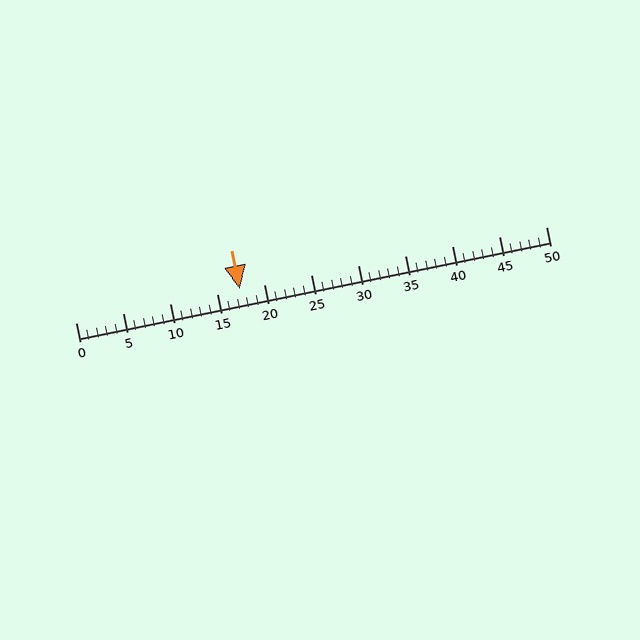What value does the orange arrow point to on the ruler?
The orange arrow points to approximately 17.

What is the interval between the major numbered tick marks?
The major tick marks are spaced 5 units apart.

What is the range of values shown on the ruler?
The ruler shows values from 0 to 50.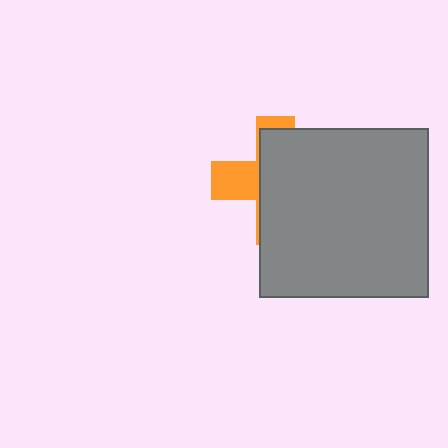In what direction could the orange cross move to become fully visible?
The orange cross could move left. That would shift it out from behind the gray square entirely.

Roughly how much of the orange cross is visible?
A small part of it is visible (roughly 31%).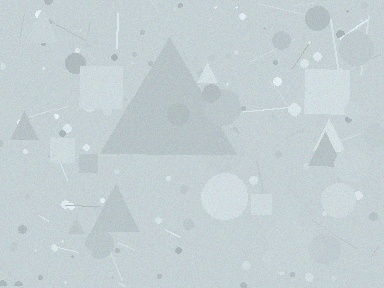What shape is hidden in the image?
A triangle is hidden in the image.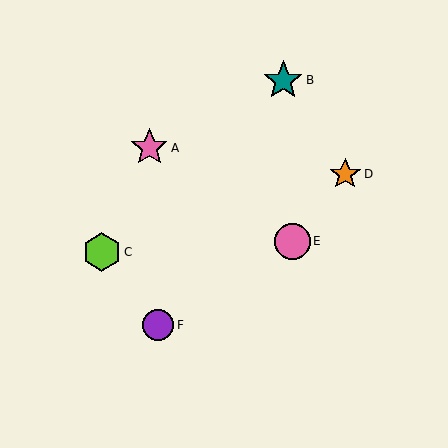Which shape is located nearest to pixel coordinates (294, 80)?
The teal star (labeled B) at (283, 80) is nearest to that location.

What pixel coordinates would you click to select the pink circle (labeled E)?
Click at (292, 241) to select the pink circle E.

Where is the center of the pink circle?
The center of the pink circle is at (292, 241).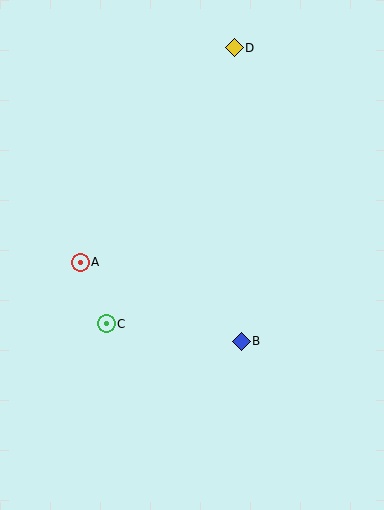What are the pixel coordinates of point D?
Point D is at (234, 48).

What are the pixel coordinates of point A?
Point A is at (80, 262).